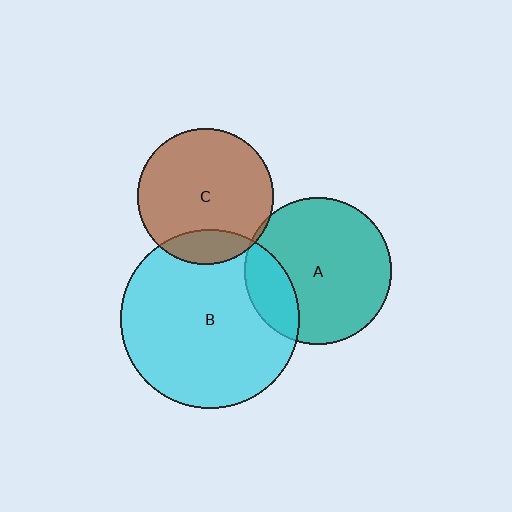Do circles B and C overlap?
Yes.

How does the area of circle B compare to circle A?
Approximately 1.5 times.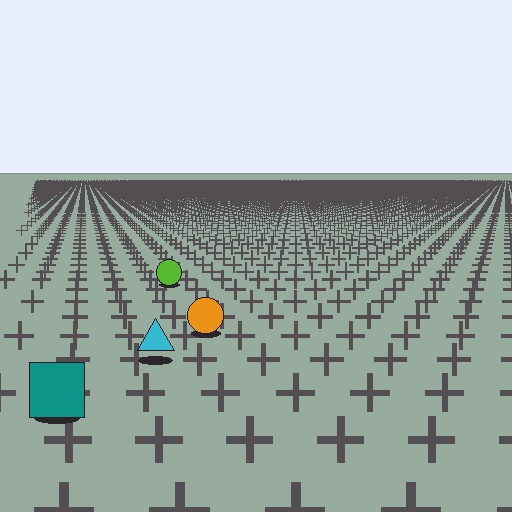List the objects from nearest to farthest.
From nearest to farthest: the teal square, the cyan triangle, the orange circle, the lime circle.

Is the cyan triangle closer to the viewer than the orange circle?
Yes. The cyan triangle is closer — you can tell from the texture gradient: the ground texture is coarser near it.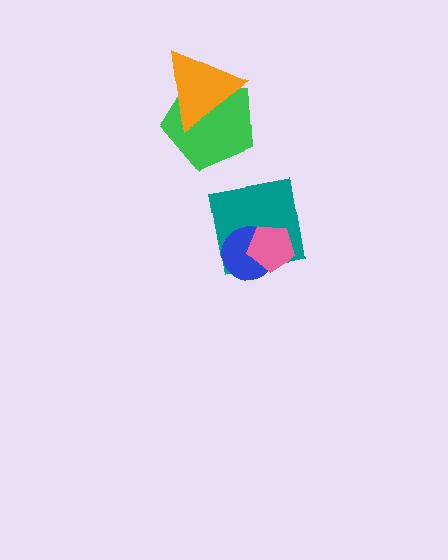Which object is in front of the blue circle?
The pink pentagon is in front of the blue circle.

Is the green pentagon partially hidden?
Yes, it is partially covered by another shape.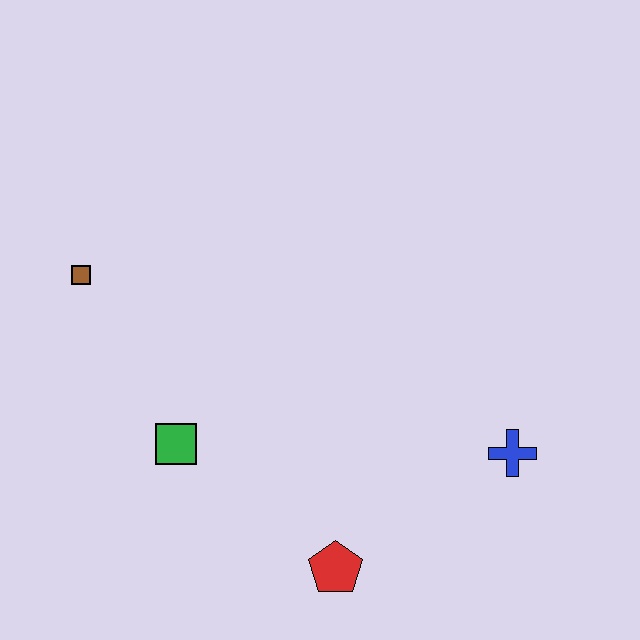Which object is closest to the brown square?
The green square is closest to the brown square.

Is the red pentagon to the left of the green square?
No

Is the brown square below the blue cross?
No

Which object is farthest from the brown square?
The blue cross is farthest from the brown square.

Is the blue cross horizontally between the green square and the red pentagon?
No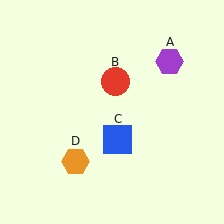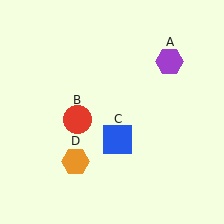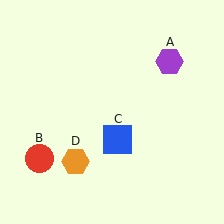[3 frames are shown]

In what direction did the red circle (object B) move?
The red circle (object B) moved down and to the left.